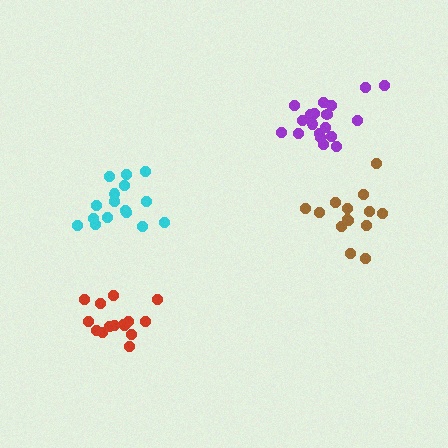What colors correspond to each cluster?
The clusters are colored: red, brown, purple, cyan.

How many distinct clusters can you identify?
There are 4 distinct clusters.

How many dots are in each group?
Group 1: 15 dots, Group 2: 14 dots, Group 3: 19 dots, Group 4: 16 dots (64 total).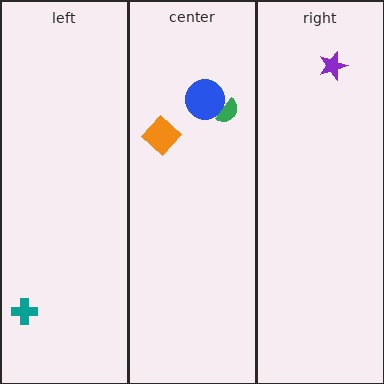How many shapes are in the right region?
1.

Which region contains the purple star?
The right region.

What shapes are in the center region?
The orange diamond, the blue circle, the green semicircle.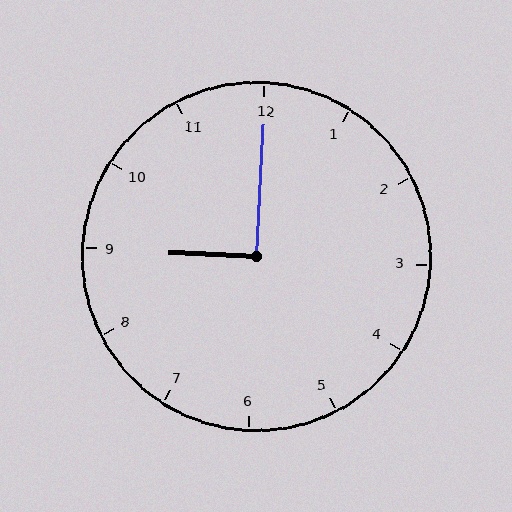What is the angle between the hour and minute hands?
Approximately 90 degrees.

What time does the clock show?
9:00.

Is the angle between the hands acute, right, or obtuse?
It is right.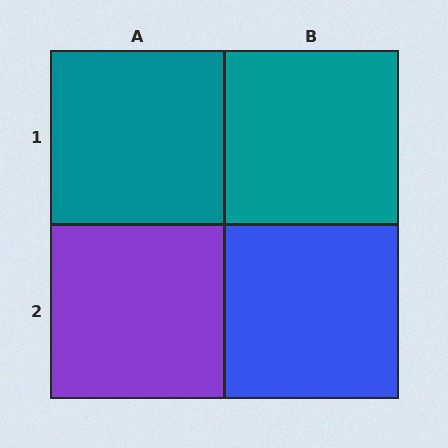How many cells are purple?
1 cell is purple.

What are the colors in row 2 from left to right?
Purple, blue.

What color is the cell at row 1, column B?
Teal.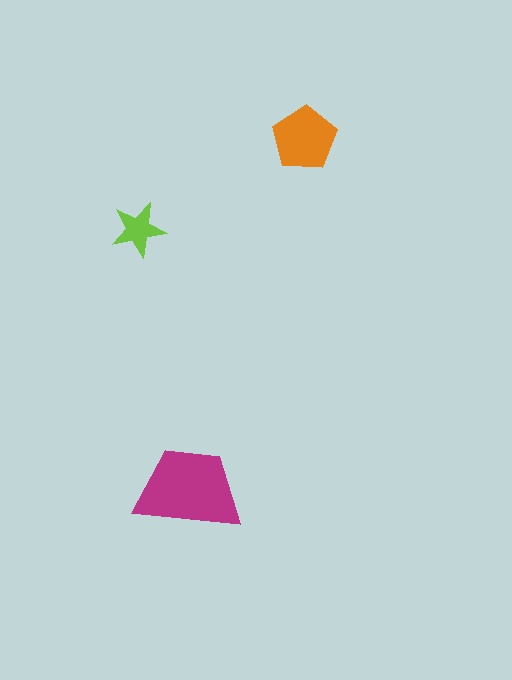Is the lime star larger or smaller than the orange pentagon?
Smaller.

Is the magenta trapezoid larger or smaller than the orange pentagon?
Larger.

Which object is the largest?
The magenta trapezoid.